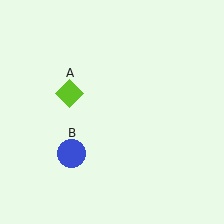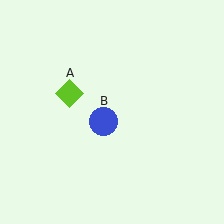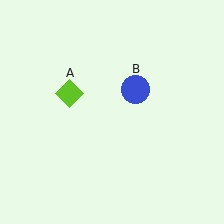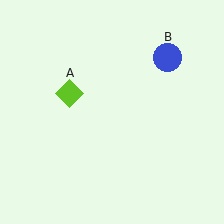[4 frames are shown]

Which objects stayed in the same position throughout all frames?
Lime diamond (object A) remained stationary.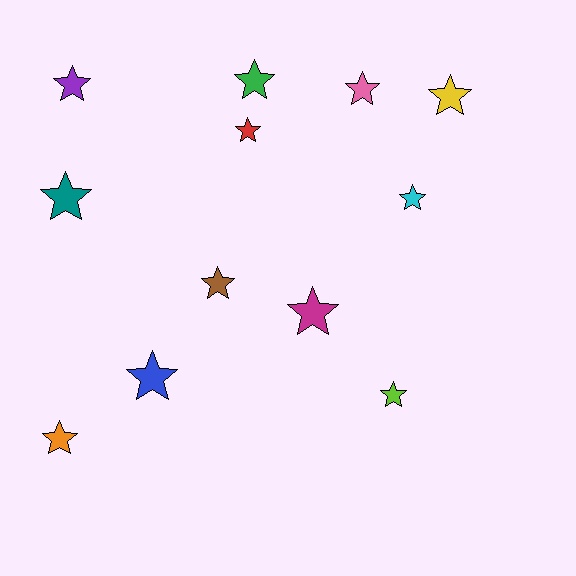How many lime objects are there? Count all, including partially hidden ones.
There is 1 lime object.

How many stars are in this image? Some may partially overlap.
There are 12 stars.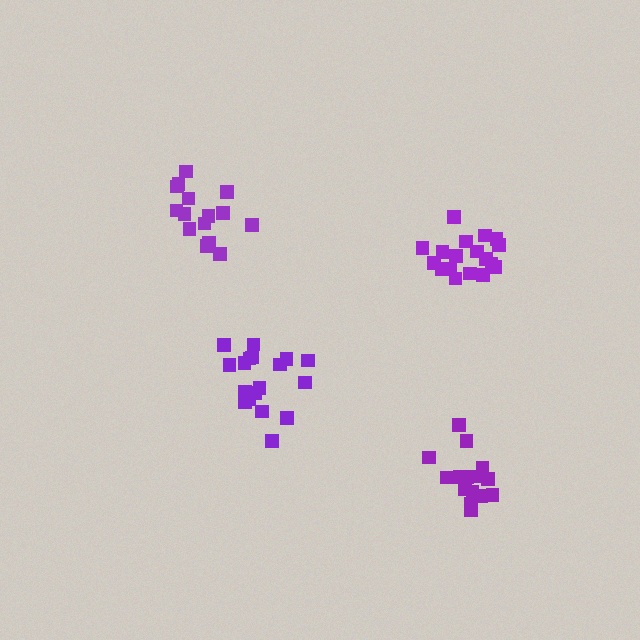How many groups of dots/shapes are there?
There are 4 groups.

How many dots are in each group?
Group 1: 15 dots, Group 2: 18 dots, Group 3: 16 dots, Group 4: 18 dots (67 total).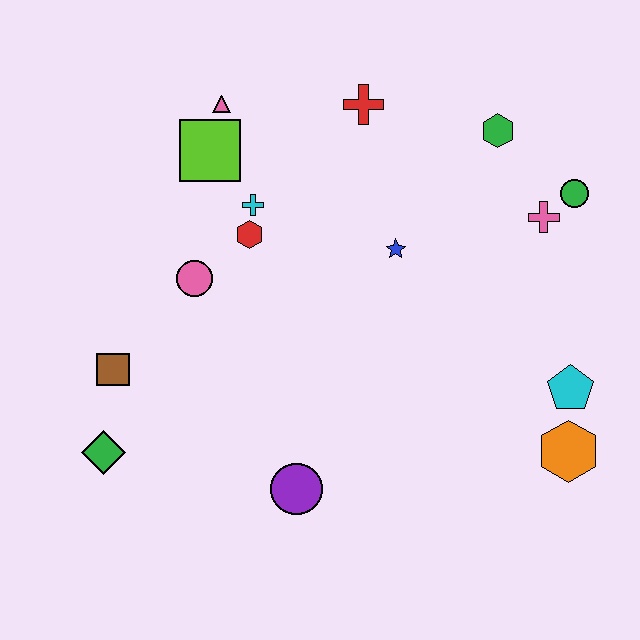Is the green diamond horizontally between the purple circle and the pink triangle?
No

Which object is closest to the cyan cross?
The red hexagon is closest to the cyan cross.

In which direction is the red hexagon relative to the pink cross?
The red hexagon is to the left of the pink cross.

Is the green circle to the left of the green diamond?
No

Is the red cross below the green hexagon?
No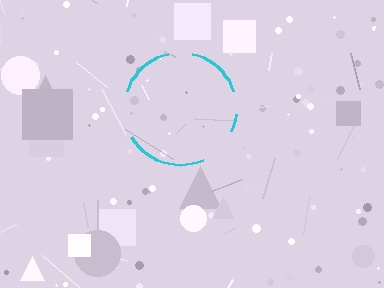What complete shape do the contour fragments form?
The contour fragments form a circle.